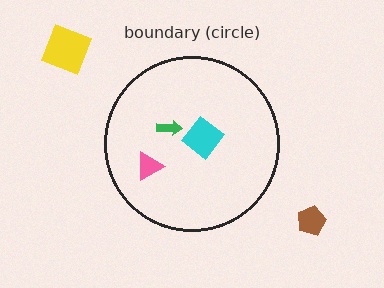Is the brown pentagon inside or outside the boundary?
Outside.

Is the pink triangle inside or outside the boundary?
Inside.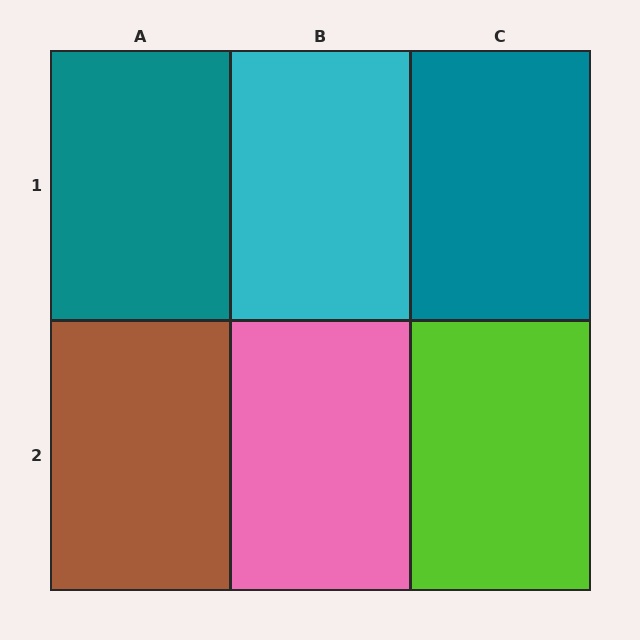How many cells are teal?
2 cells are teal.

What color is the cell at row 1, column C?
Teal.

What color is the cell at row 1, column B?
Cyan.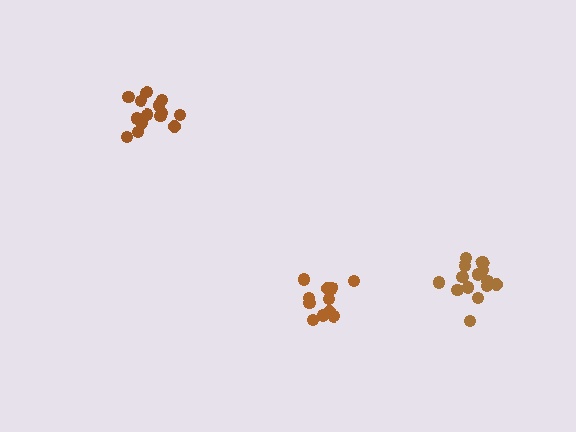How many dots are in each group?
Group 1: 15 dots, Group 2: 15 dots, Group 3: 11 dots (41 total).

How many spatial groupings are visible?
There are 3 spatial groupings.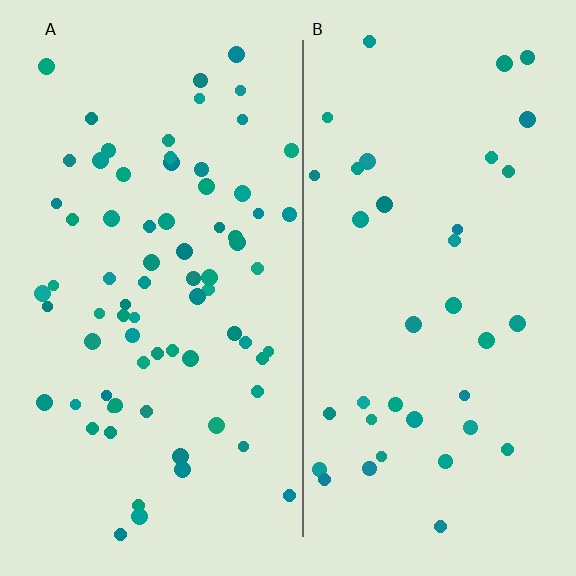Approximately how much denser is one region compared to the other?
Approximately 2.0× — region A over region B.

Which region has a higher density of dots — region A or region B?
A (the left).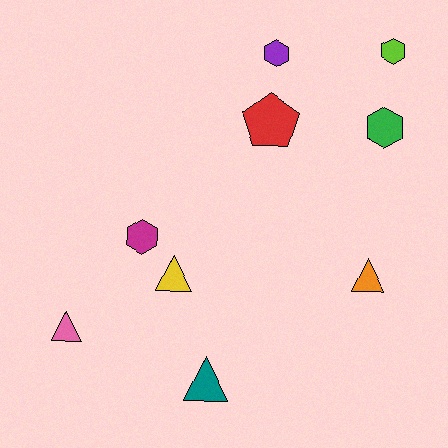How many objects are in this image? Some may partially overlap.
There are 9 objects.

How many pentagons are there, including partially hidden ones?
There is 1 pentagon.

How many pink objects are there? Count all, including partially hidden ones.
There is 1 pink object.